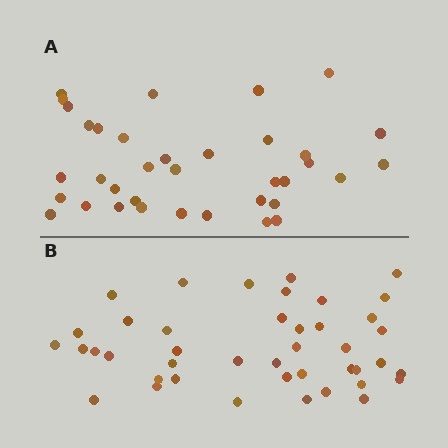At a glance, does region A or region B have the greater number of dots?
Region B (the bottom region) has more dots.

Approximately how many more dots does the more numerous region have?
Region B has about 6 more dots than region A.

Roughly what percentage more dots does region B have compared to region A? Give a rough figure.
About 15% more.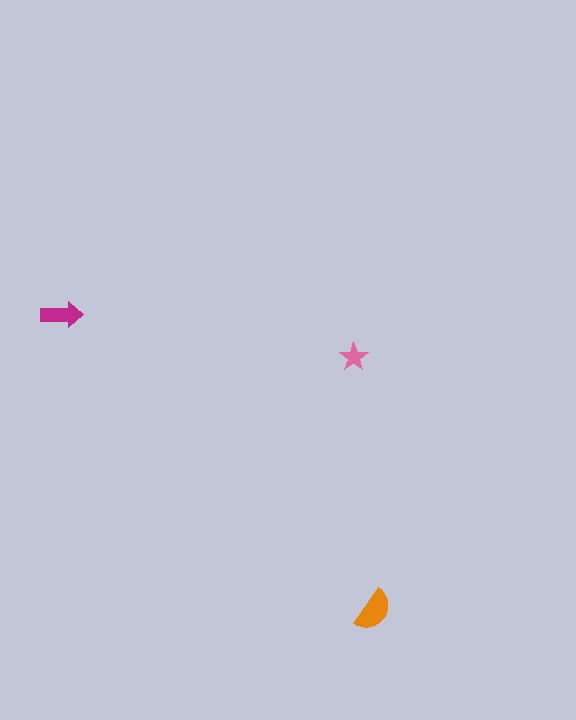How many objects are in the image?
There are 3 objects in the image.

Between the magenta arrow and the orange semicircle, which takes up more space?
The orange semicircle.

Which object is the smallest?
The pink star.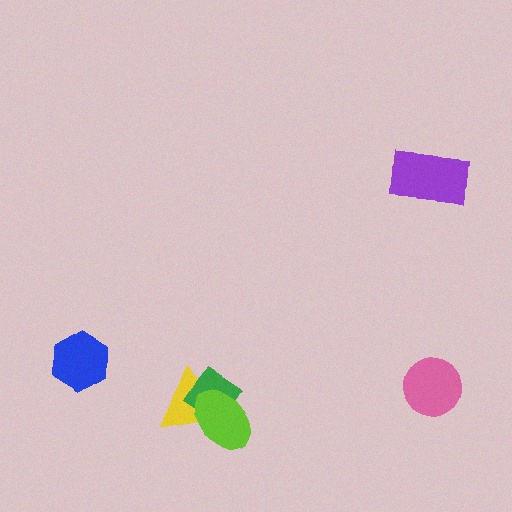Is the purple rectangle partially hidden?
No, no other shape covers it.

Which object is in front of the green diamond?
The lime ellipse is in front of the green diamond.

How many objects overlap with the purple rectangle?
0 objects overlap with the purple rectangle.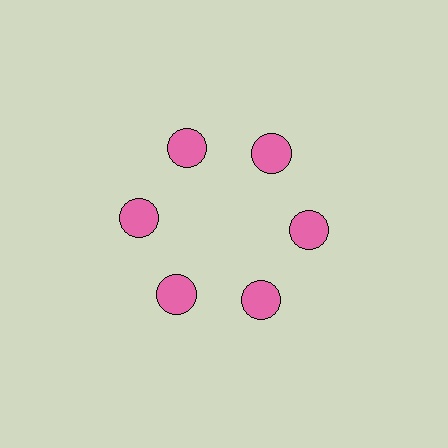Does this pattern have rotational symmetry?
Yes, this pattern has 6-fold rotational symmetry. It looks the same after rotating 60 degrees around the center.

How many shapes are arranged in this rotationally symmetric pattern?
There are 6 shapes, arranged in 6 groups of 1.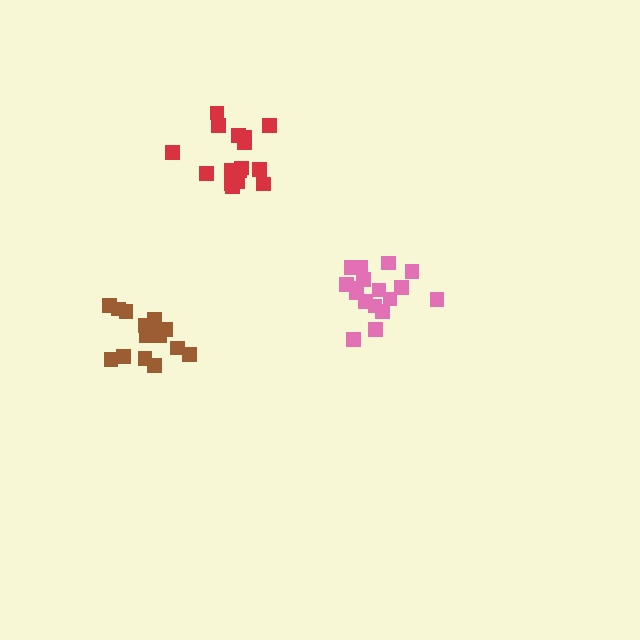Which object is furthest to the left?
The brown cluster is leftmost.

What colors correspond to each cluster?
The clusters are colored: pink, brown, red.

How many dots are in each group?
Group 1: 17 dots, Group 2: 17 dots, Group 3: 16 dots (50 total).